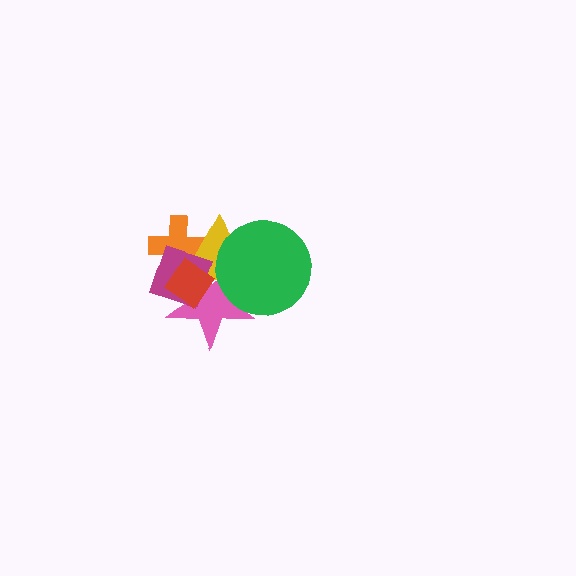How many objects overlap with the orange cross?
4 objects overlap with the orange cross.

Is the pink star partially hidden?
Yes, it is partially covered by another shape.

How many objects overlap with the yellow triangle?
5 objects overlap with the yellow triangle.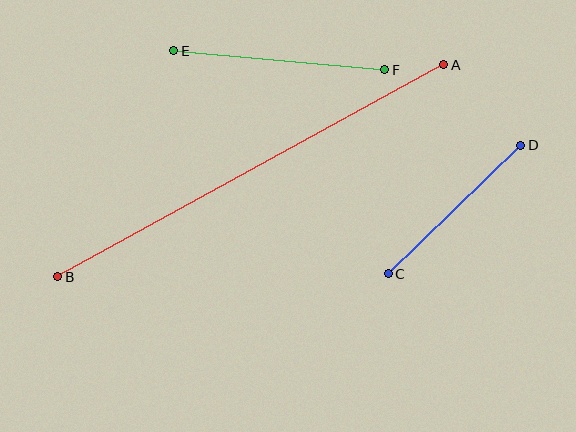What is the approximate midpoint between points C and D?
The midpoint is at approximately (454, 210) pixels.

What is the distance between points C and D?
The distance is approximately 185 pixels.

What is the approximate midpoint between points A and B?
The midpoint is at approximately (251, 171) pixels.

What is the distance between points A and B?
The distance is approximately 441 pixels.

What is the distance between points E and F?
The distance is approximately 212 pixels.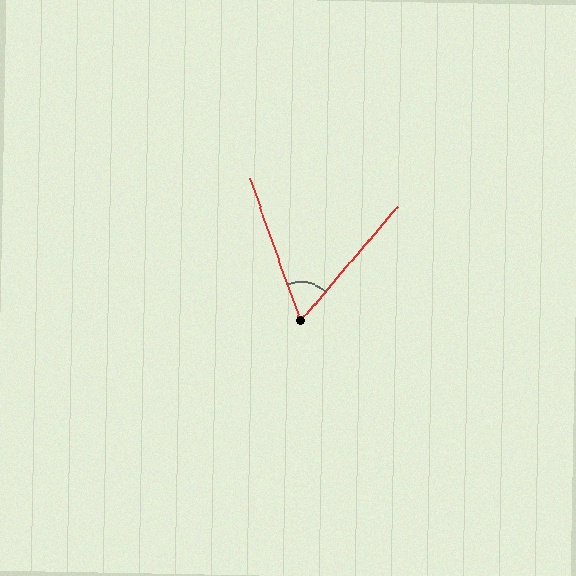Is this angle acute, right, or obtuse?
It is acute.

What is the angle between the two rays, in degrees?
Approximately 60 degrees.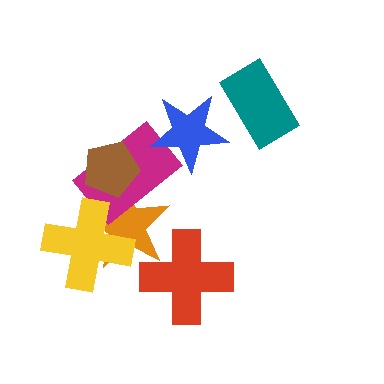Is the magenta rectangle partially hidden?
Yes, it is partially covered by another shape.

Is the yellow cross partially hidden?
No, no other shape covers it.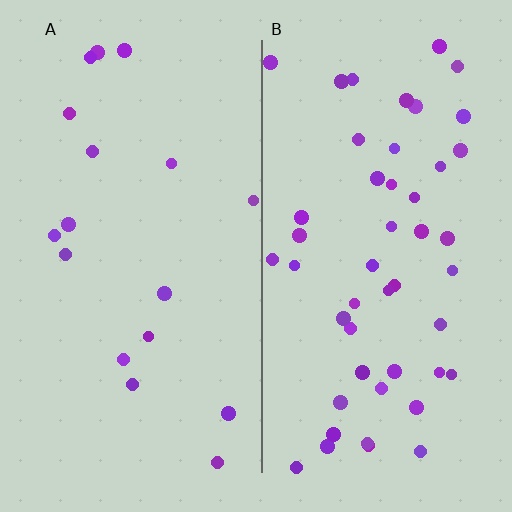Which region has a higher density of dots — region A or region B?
B (the right).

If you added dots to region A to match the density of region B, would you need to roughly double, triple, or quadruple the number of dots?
Approximately triple.